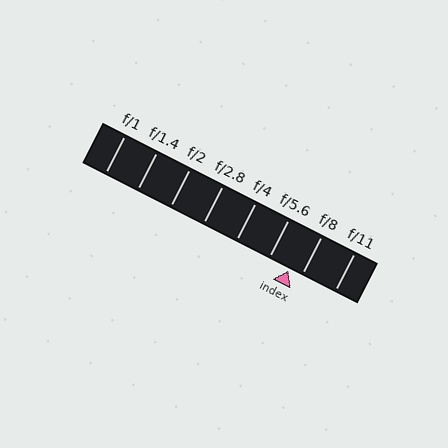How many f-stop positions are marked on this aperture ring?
There are 8 f-stop positions marked.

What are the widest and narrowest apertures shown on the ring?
The widest aperture shown is f/1 and the narrowest is f/11.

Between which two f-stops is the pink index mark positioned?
The index mark is between f/5.6 and f/8.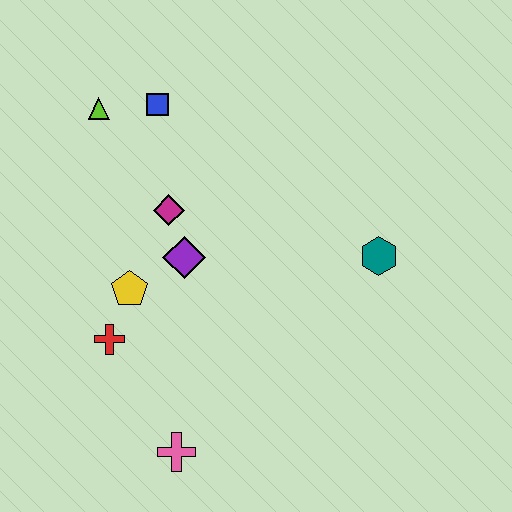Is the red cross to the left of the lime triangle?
No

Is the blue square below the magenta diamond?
No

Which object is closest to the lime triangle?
The blue square is closest to the lime triangle.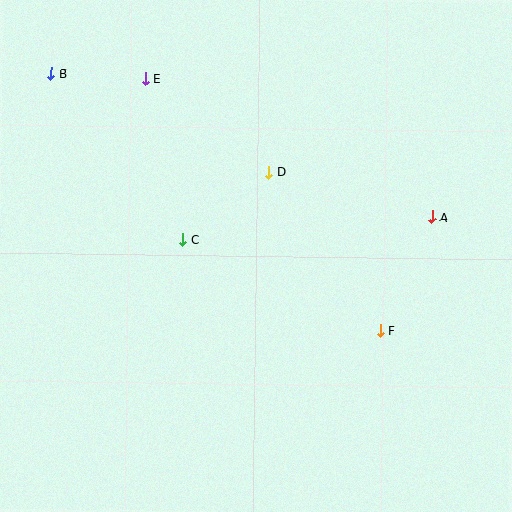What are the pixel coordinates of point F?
Point F is at (380, 330).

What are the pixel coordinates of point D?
Point D is at (269, 173).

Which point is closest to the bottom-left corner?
Point C is closest to the bottom-left corner.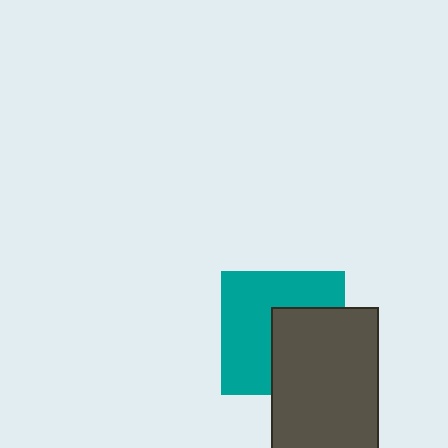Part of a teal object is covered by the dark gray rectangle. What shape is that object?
It is a square.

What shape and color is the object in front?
The object in front is a dark gray rectangle.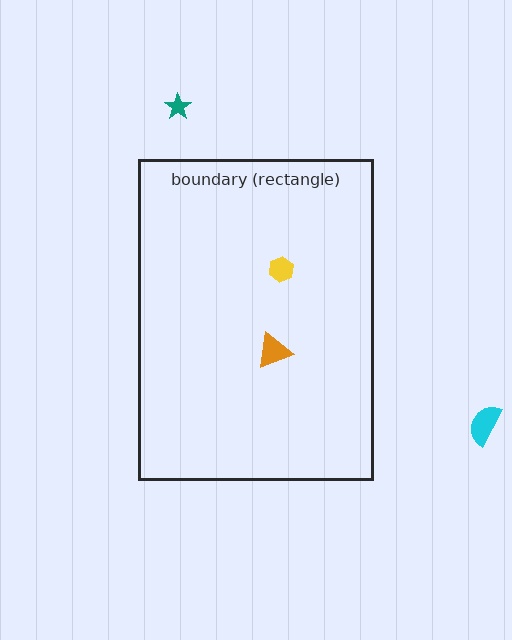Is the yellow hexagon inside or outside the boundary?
Inside.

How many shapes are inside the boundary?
2 inside, 2 outside.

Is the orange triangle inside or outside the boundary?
Inside.